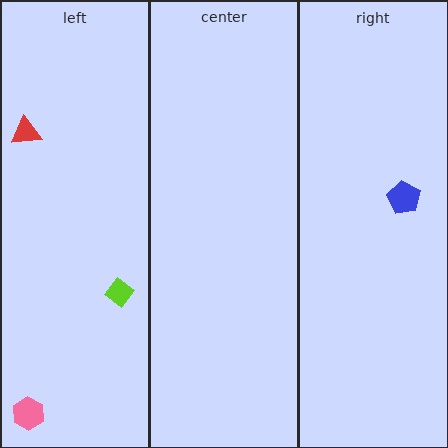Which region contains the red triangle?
The left region.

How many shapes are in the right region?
1.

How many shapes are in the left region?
3.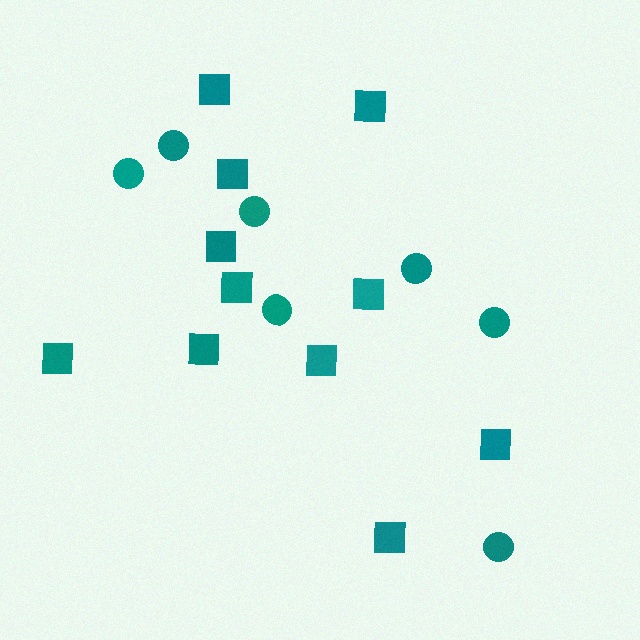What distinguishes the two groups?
There are 2 groups: one group of squares (11) and one group of circles (7).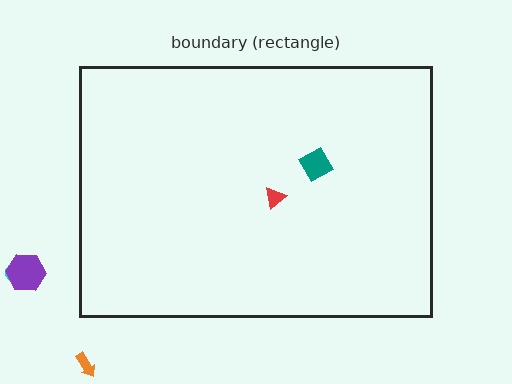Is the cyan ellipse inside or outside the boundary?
Outside.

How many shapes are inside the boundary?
2 inside, 3 outside.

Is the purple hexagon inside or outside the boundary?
Outside.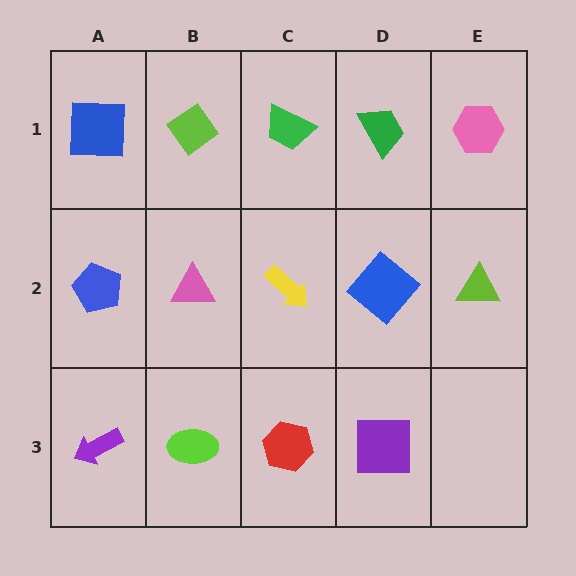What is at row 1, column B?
A lime diamond.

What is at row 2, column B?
A pink triangle.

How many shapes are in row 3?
4 shapes.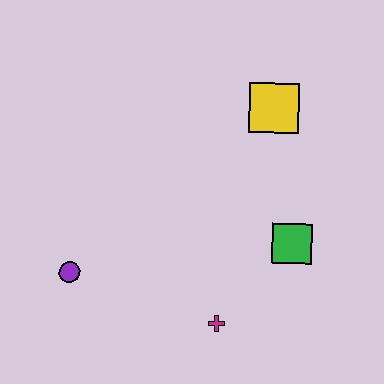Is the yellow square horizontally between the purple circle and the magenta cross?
No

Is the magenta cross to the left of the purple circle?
No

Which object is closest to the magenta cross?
The green square is closest to the magenta cross.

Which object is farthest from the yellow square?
The purple circle is farthest from the yellow square.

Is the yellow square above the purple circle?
Yes